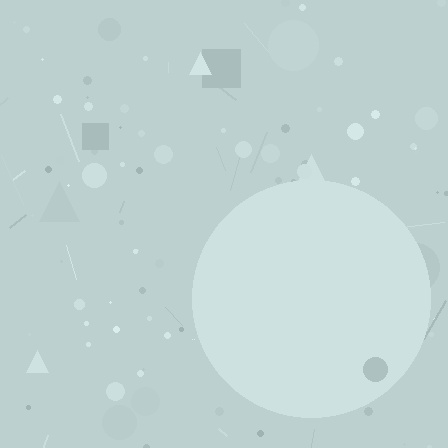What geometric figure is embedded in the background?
A circle is embedded in the background.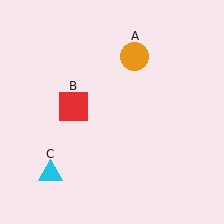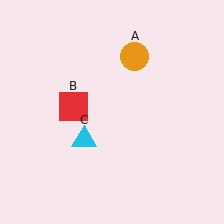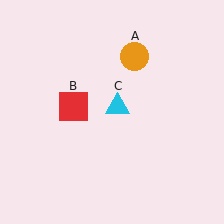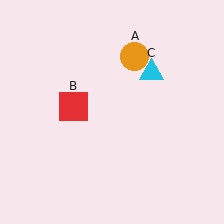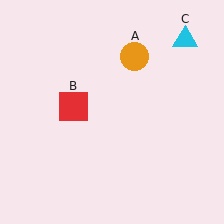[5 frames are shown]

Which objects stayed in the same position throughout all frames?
Orange circle (object A) and red square (object B) remained stationary.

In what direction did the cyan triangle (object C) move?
The cyan triangle (object C) moved up and to the right.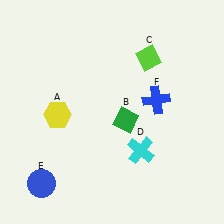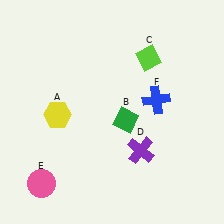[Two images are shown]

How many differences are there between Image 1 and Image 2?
There are 2 differences between the two images.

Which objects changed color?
D changed from cyan to purple. E changed from blue to pink.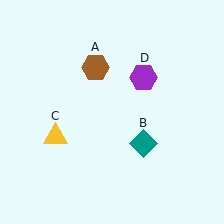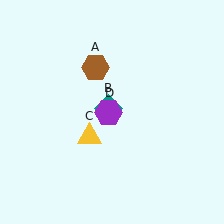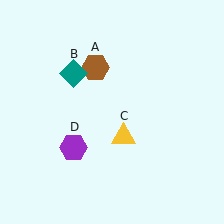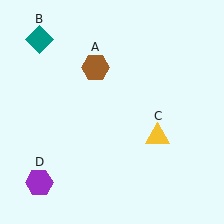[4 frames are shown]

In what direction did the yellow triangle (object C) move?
The yellow triangle (object C) moved right.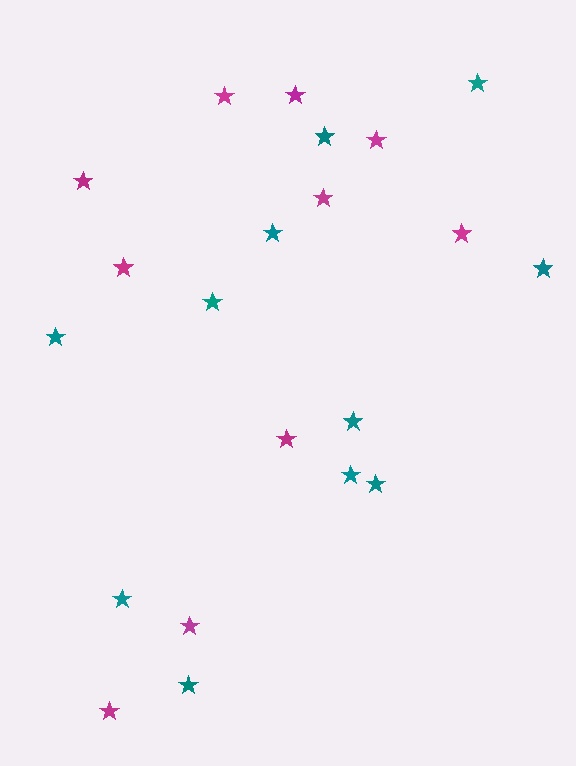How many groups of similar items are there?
There are 2 groups: one group of teal stars (11) and one group of magenta stars (10).